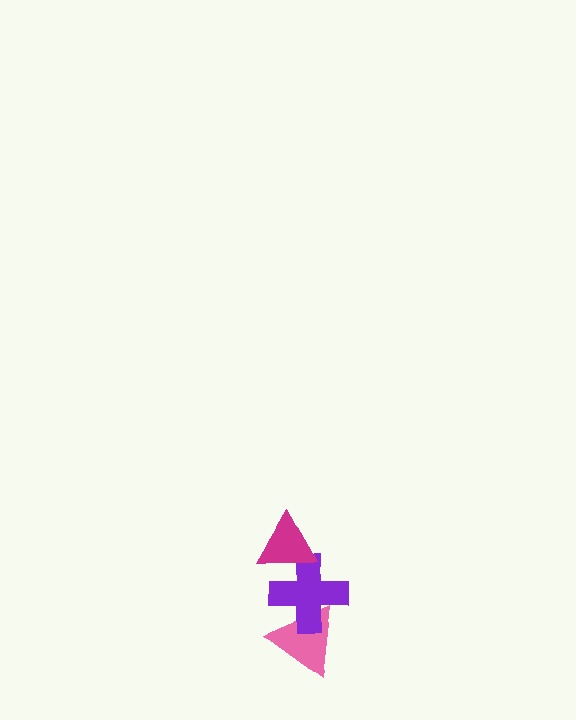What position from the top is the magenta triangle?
The magenta triangle is 1st from the top.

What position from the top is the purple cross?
The purple cross is 2nd from the top.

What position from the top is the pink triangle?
The pink triangle is 3rd from the top.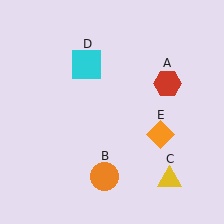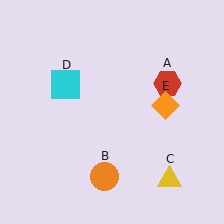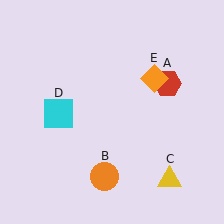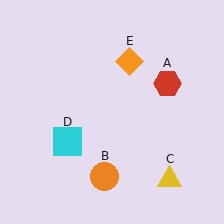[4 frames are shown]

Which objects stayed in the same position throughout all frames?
Red hexagon (object A) and orange circle (object B) and yellow triangle (object C) remained stationary.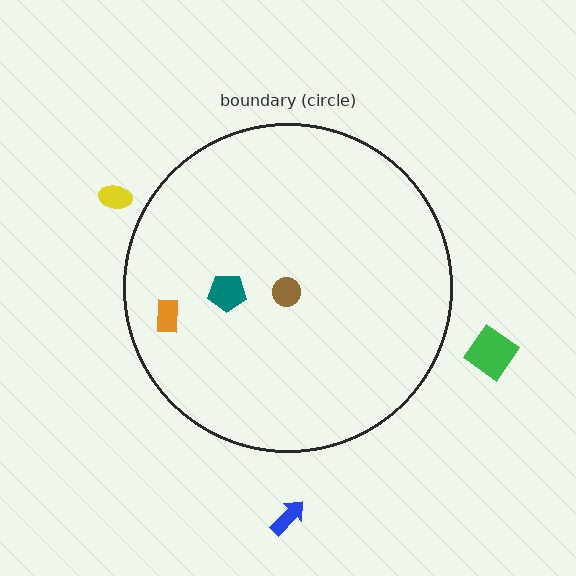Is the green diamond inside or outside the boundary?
Outside.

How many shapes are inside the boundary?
3 inside, 3 outside.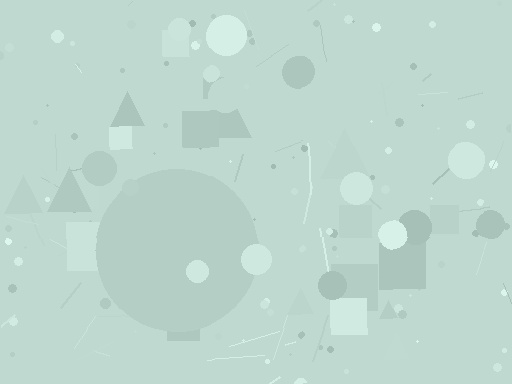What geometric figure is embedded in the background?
A circle is embedded in the background.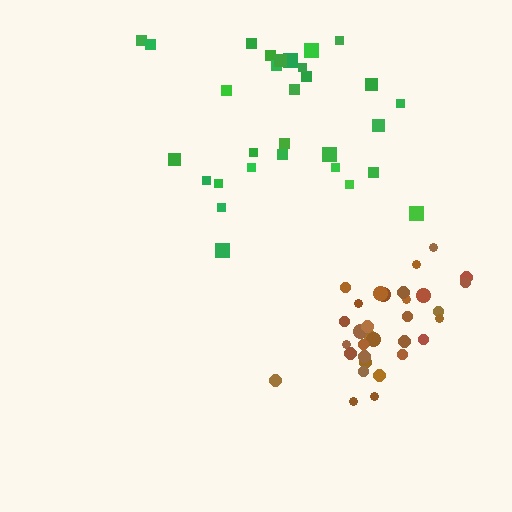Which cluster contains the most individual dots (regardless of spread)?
Brown (33).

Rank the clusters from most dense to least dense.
brown, green.